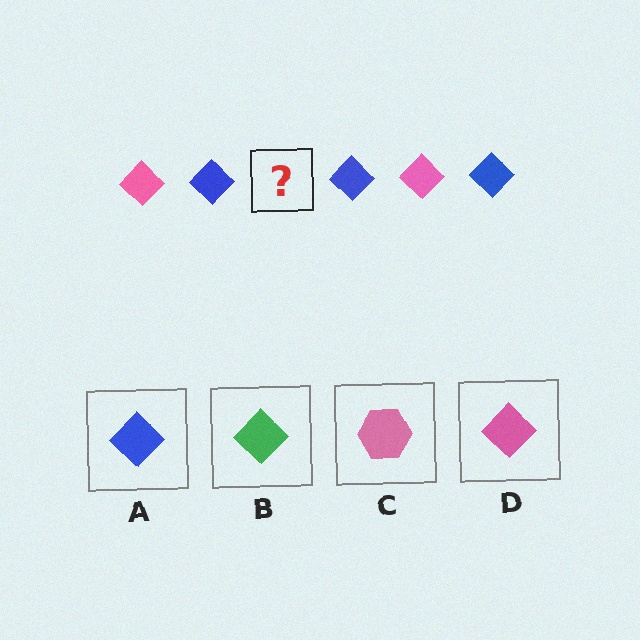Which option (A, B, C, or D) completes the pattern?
D.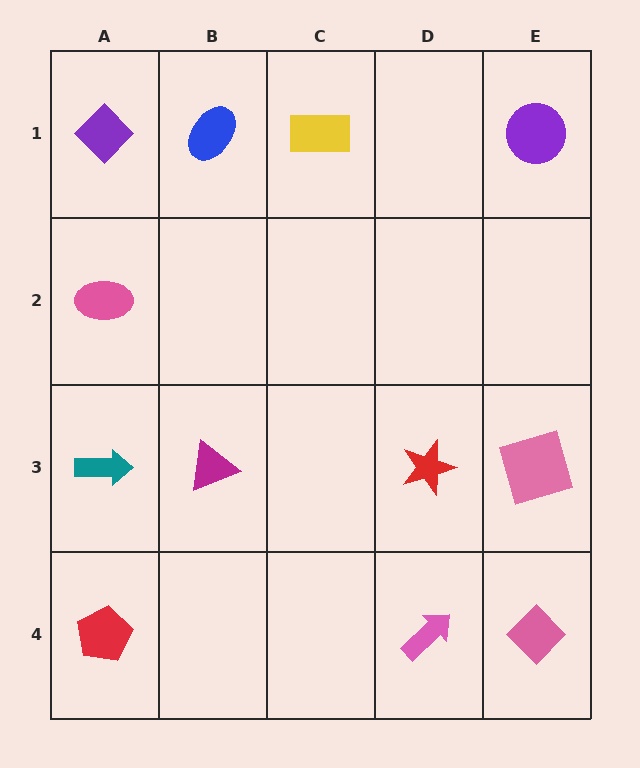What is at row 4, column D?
A pink arrow.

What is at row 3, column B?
A magenta triangle.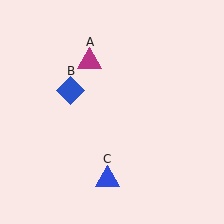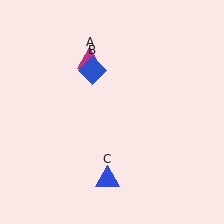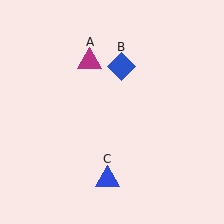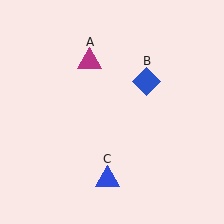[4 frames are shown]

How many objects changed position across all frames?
1 object changed position: blue diamond (object B).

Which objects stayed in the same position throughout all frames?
Magenta triangle (object A) and blue triangle (object C) remained stationary.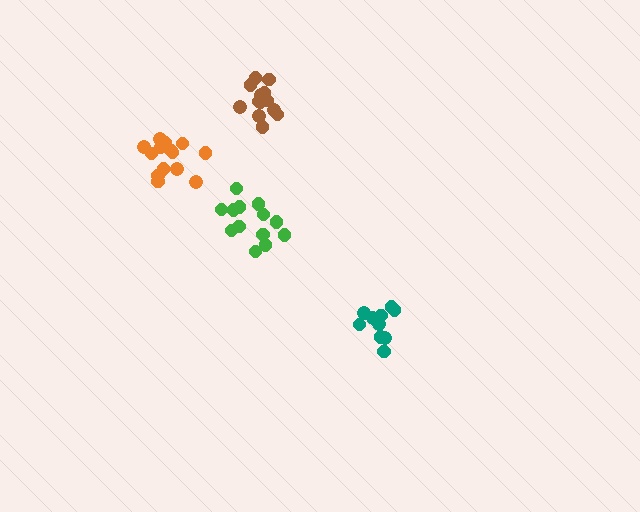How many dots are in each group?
Group 1: 14 dots, Group 2: 13 dots, Group 3: 13 dots, Group 4: 10 dots (50 total).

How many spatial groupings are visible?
There are 4 spatial groupings.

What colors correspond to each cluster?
The clusters are colored: orange, brown, green, teal.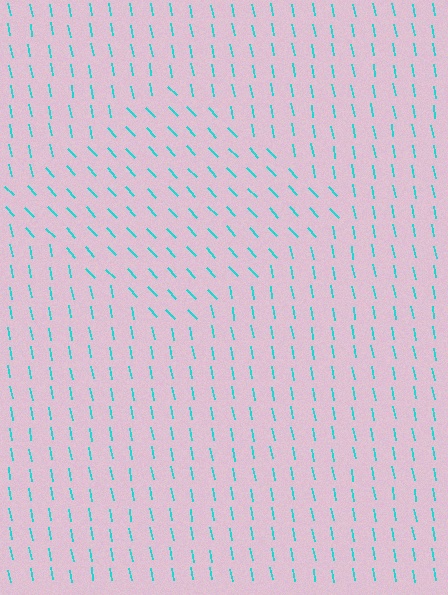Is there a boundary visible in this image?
Yes, there is a texture boundary formed by a change in line orientation.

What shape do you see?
I see a diamond.